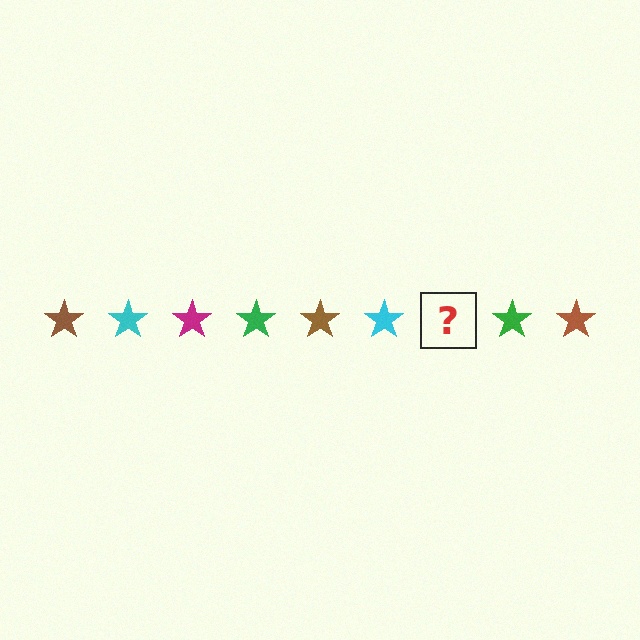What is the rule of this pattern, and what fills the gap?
The rule is that the pattern cycles through brown, cyan, magenta, green stars. The gap should be filled with a magenta star.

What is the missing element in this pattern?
The missing element is a magenta star.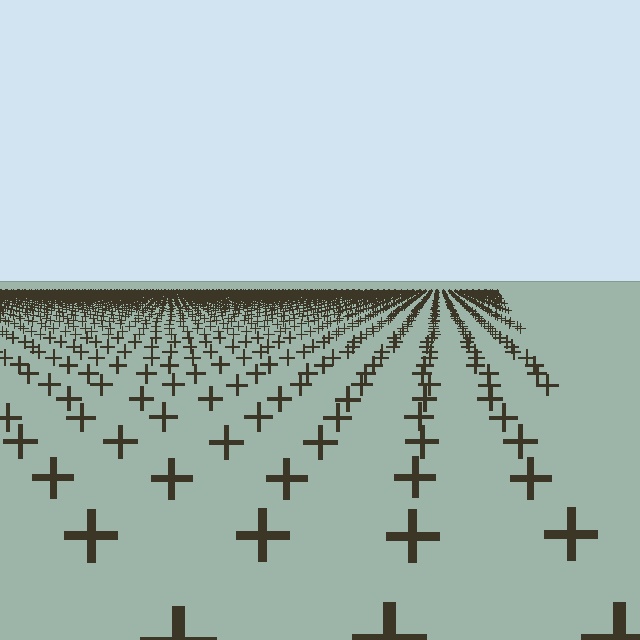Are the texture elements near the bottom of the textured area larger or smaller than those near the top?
Larger. Near the bottom, elements are closer to the viewer and appear at a bigger on-screen size.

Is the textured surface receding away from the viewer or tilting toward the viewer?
The surface is receding away from the viewer. Texture elements get smaller and denser toward the top.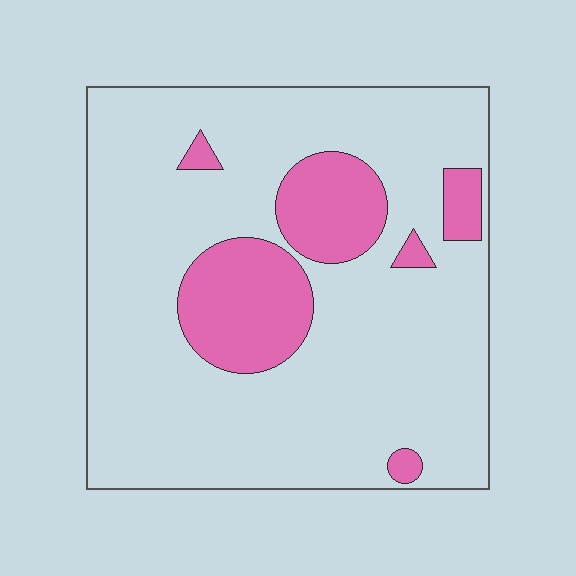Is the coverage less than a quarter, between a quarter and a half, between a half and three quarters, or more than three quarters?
Less than a quarter.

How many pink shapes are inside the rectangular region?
6.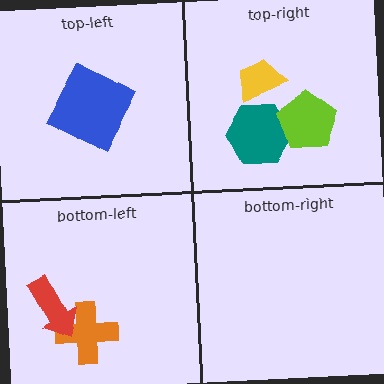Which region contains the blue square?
The top-left region.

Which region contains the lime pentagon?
The top-right region.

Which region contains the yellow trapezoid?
The top-right region.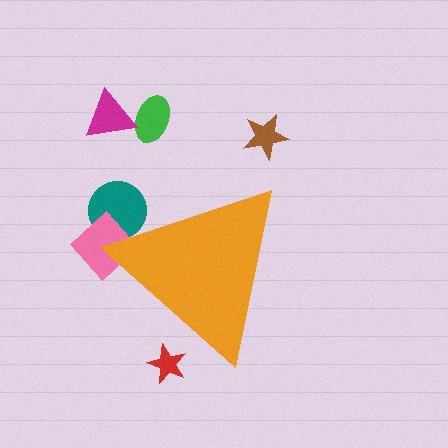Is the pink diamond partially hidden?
Yes, the pink diamond is partially hidden behind the orange triangle.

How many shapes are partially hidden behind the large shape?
3 shapes are partially hidden.